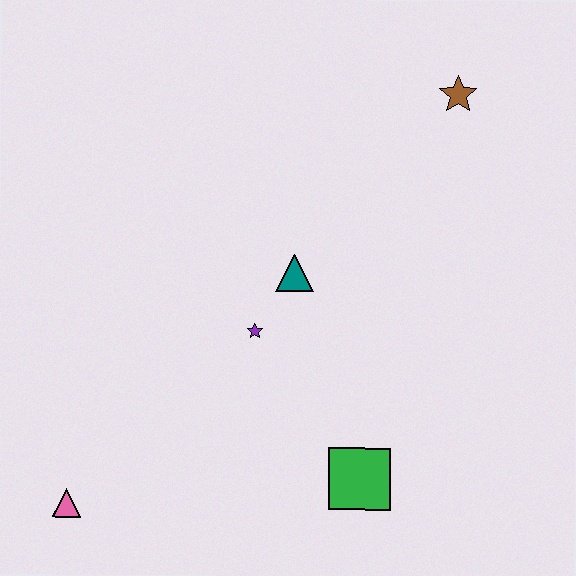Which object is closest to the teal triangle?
The purple star is closest to the teal triangle.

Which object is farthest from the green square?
The brown star is farthest from the green square.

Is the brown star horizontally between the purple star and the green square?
No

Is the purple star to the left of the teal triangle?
Yes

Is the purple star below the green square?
No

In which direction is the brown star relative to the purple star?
The brown star is above the purple star.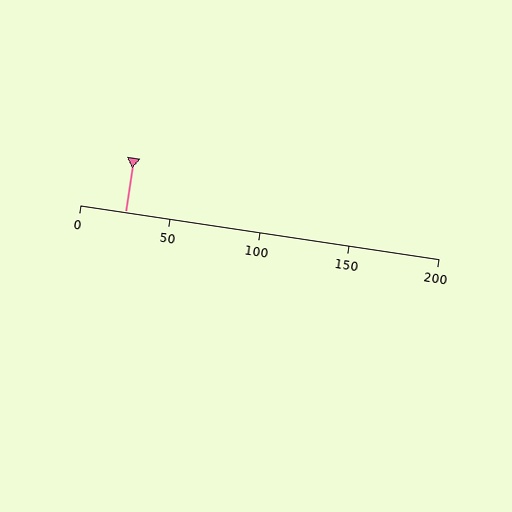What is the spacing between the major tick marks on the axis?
The major ticks are spaced 50 apart.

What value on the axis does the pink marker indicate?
The marker indicates approximately 25.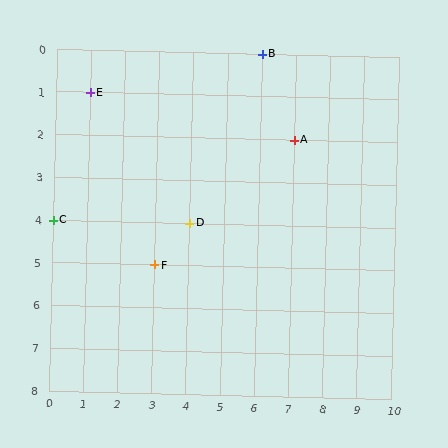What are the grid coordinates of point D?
Point D is at grid coordinates (4, 4).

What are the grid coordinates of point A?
Point A is at grid coordinates (7, 2).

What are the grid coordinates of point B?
Point B is at grid coordinates (6, 0).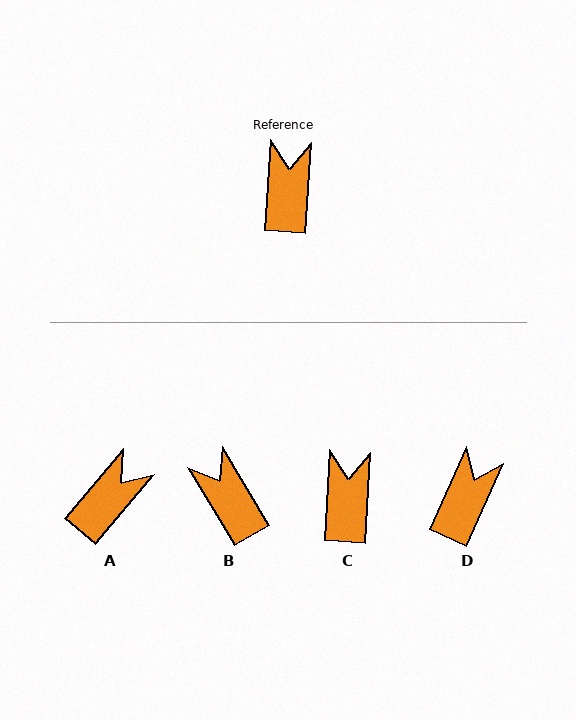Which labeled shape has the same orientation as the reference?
C.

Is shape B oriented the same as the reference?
No, it is off by about 34 degrees.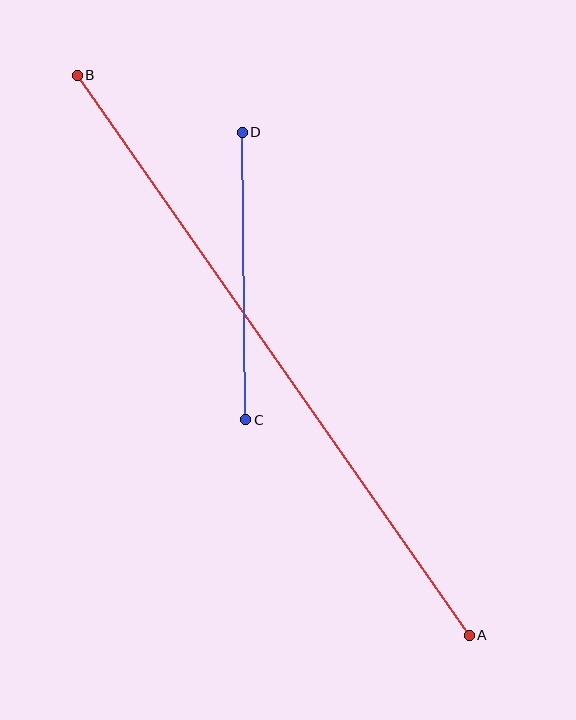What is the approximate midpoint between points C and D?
The midpoint is at approximately (244, 276) pixels.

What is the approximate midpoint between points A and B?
The midpoint is at approximately (273, 355) pixels.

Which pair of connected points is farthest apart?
Points A and B are farthest apart.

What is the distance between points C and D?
The distance is approximately 288 pixels.